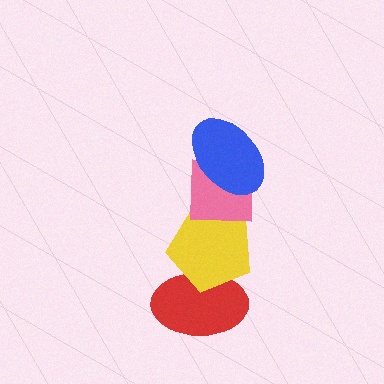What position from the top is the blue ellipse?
The blue ellipse is 1st from the top.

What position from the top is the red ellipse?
The red ellipse is 4th from the top.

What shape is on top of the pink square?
The blue ellipse is on top of the pink square.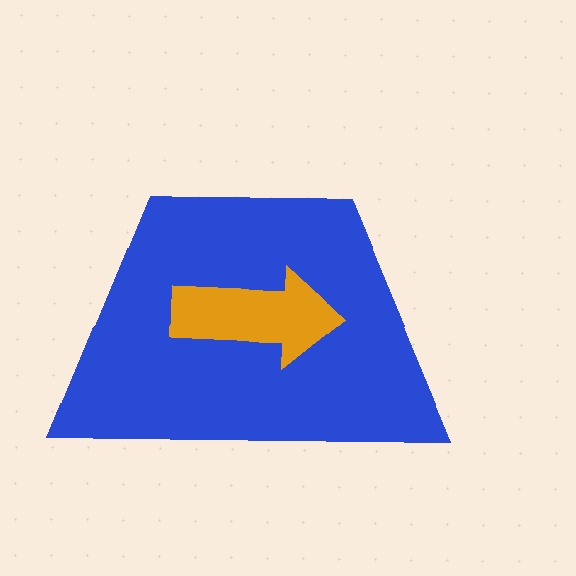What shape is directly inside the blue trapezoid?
The orange arrow.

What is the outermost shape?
The blue trapezoid.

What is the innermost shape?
The orange arrow.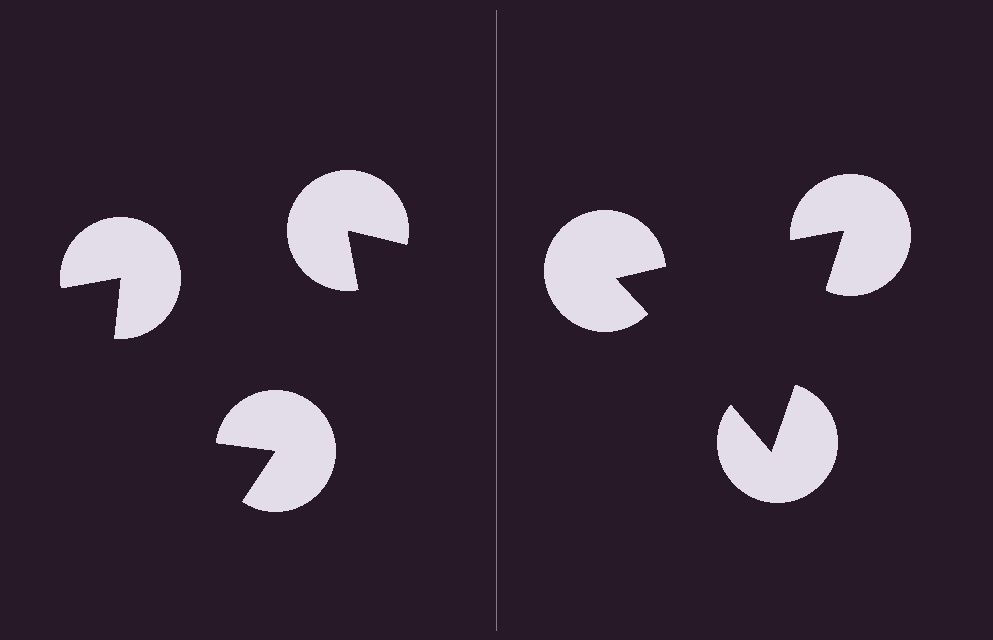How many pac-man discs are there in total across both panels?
6 — 3 on each side.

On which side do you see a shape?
An illusory triangle appears on the right side. On the left side the wedge cuts are rotated, so no coherent shape forms.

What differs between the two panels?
The pac-man discs are positioned identically on both sides; only the wedge orientations differ. On the right they align to a triangle; on the left they are misaligned.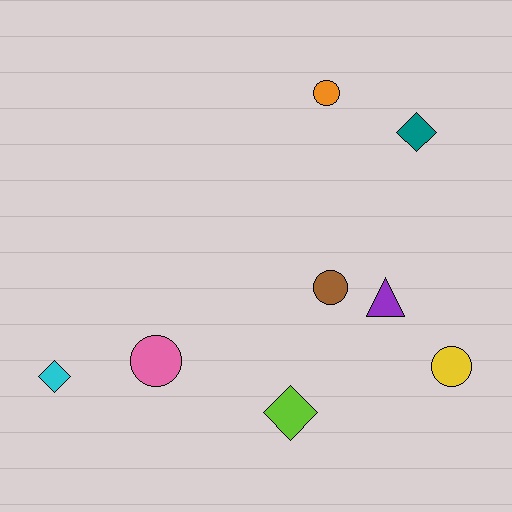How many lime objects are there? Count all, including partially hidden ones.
There is 1 lime object.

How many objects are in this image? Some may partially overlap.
There are 8 objects.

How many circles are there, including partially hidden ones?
There are 4 circles.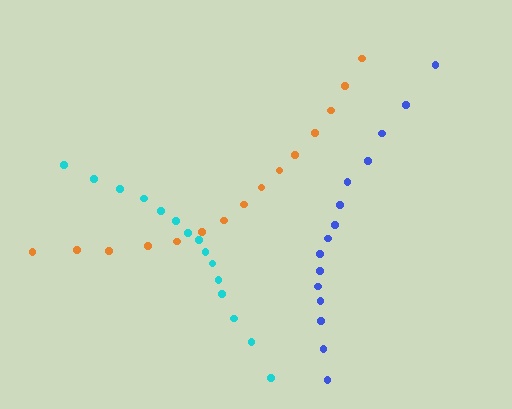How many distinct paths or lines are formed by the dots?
There are 3 distinct paths.